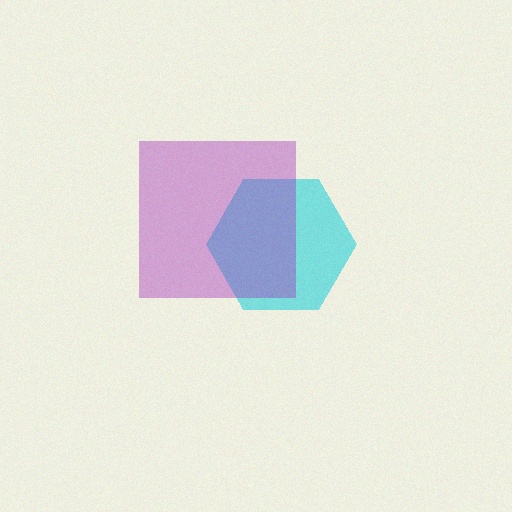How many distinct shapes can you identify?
There are 2 distinct shapes: a cyan hexagon, a purple square.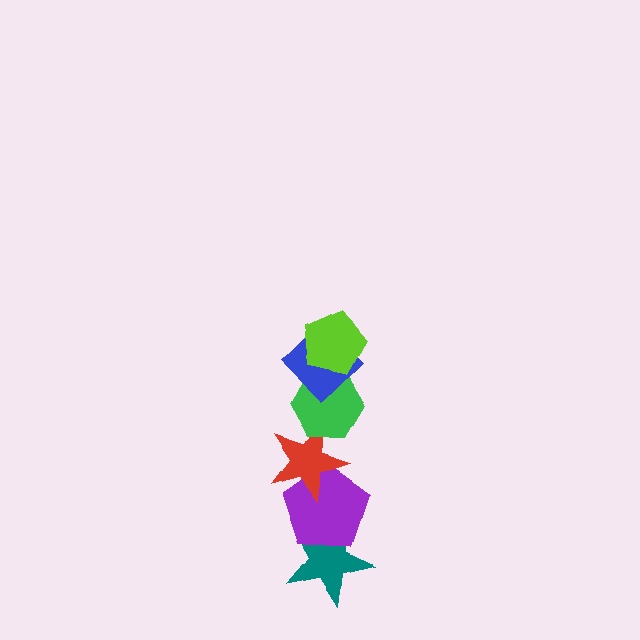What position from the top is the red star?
The red star is 4th from the top.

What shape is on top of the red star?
The green hexagon is on top of the red star.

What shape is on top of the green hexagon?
The blue diamond is on top of the green hexagon.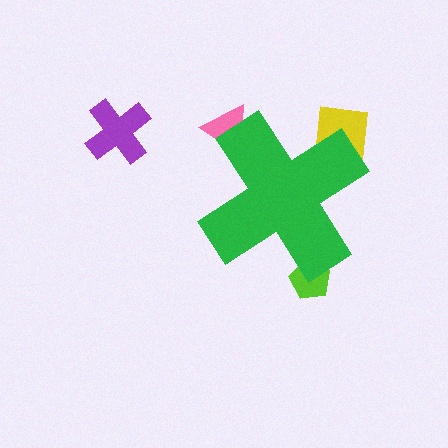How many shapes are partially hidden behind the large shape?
3 shapes are partially hidden.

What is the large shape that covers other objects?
A green cross.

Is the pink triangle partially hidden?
Yes, the pink triangle is partially hidden behind the green cross.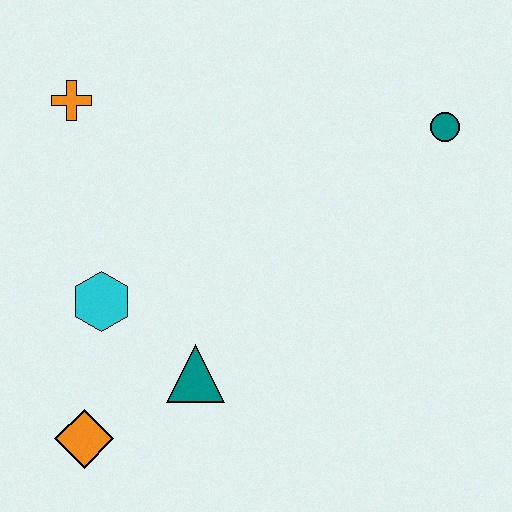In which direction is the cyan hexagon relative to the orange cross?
The cyan hexagon is below the orange cross.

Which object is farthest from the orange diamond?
The teal circle is farthest from the orange diamond.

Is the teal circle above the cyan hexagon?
Yes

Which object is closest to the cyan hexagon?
The teal triangle is closest to the cyan hexagon.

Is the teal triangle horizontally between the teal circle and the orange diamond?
Yes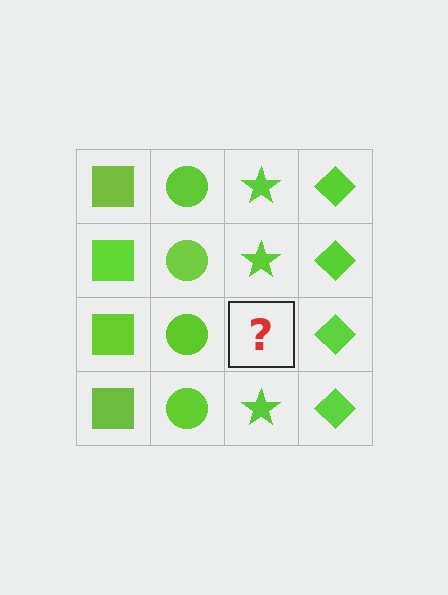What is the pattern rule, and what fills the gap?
The rule is that each column has a consistent shape. The gap should be filled with a lime star.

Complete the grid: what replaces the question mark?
The question mark should be replaced with a lime star.